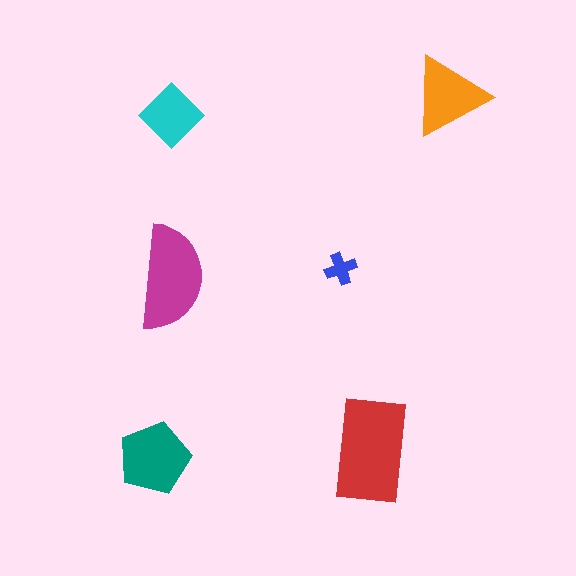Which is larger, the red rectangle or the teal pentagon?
The red rectangle.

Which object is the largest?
The red rectangle.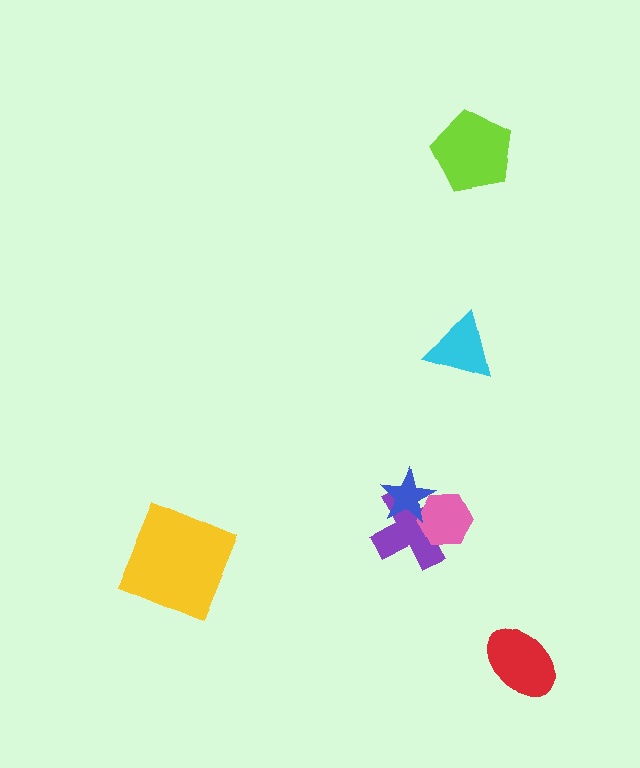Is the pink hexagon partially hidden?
Yes, it is partially covered by another shape.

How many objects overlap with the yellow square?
0 objects overlap with the yellow square.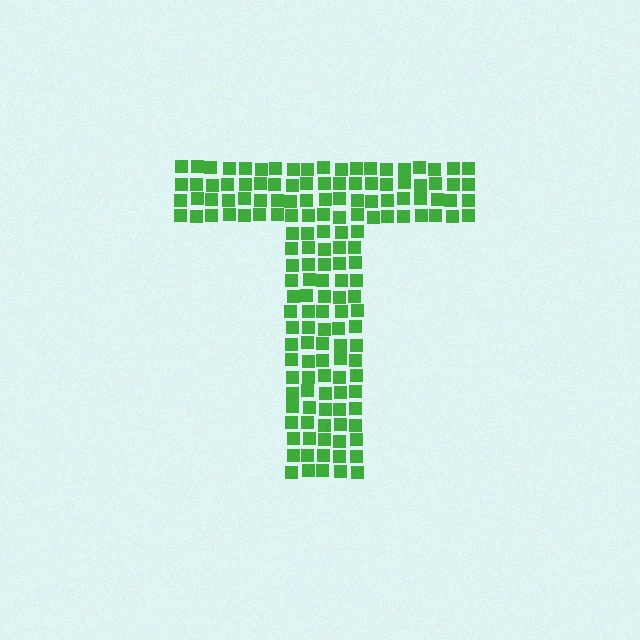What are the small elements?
The small elements are squares.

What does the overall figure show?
The overall figure shows the letter T.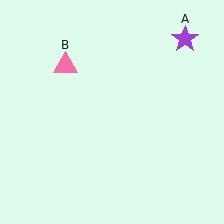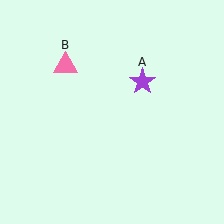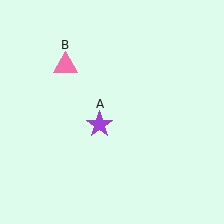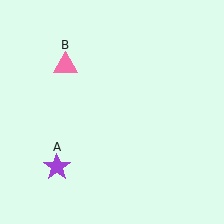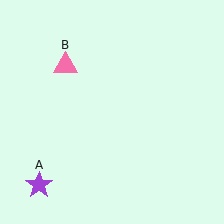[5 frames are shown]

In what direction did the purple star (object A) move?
The purple star (object A) moved down and to the left.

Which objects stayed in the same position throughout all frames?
Pink triangle (object B) remained stationary.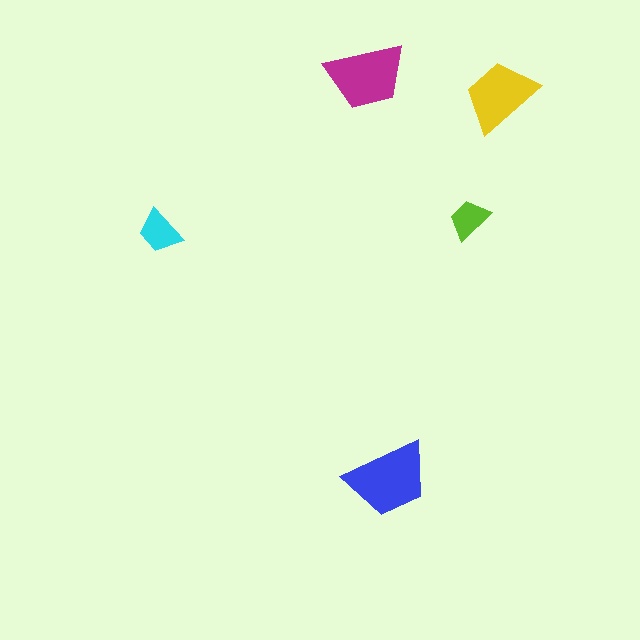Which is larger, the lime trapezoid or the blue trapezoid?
The blue one.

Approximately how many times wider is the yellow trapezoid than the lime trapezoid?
About 2 times wider.